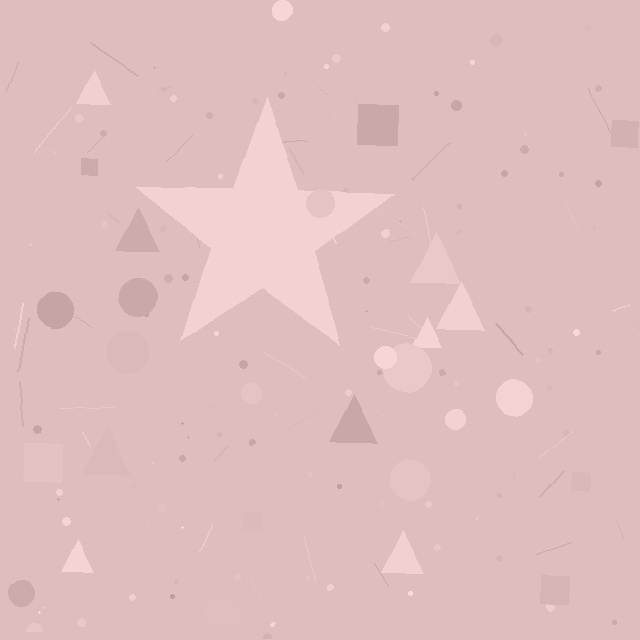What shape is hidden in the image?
A star is hidden in the image.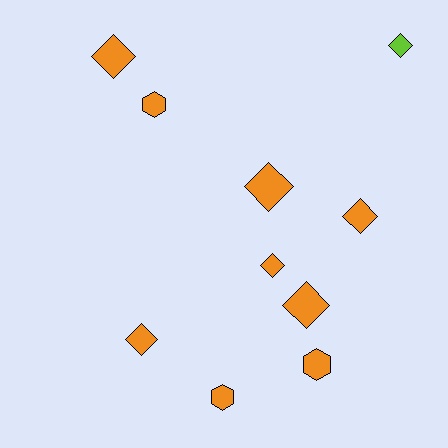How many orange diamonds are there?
There are 6 orange diamonds.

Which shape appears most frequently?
Diamond, with 7 objects.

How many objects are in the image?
There are 10 objects.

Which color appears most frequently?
Orange, with 9 objects.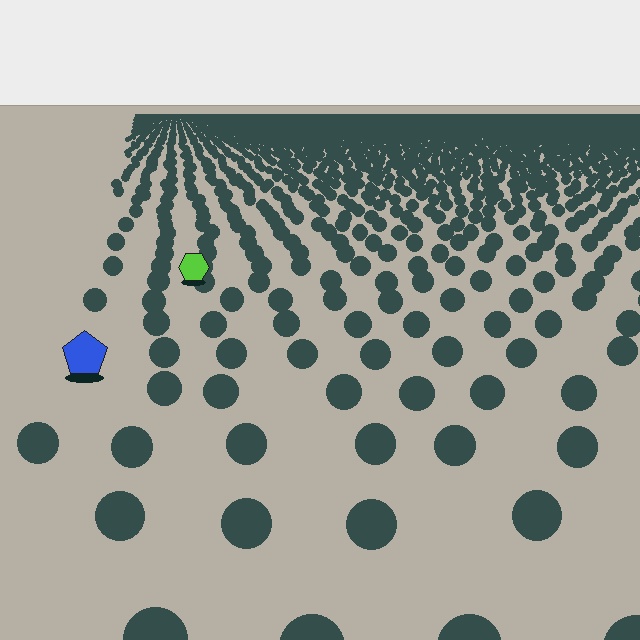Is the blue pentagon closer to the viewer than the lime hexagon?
Yes. The blue pentagon is closer — you can tell from the texture gradient: the ground texture is coarser near it.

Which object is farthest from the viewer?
The lime hexagon is farthest from the viewer. It appears smaller and the ground texture around it is denser.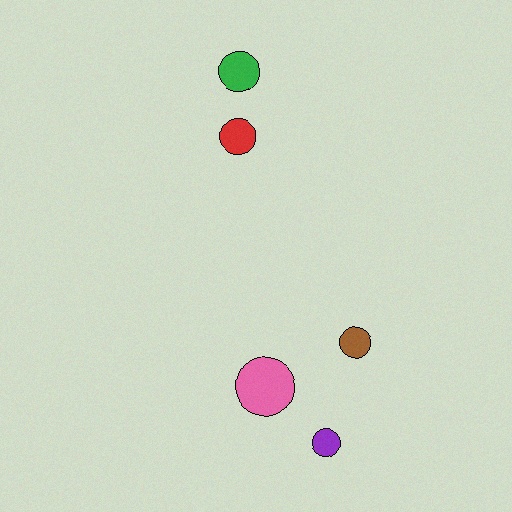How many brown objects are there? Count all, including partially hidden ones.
There is 1 brown object.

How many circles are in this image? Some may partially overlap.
There are 5 circles.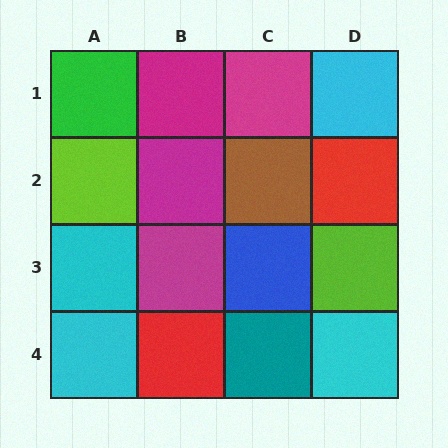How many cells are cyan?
4 cells are cyan.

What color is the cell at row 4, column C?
Teal.